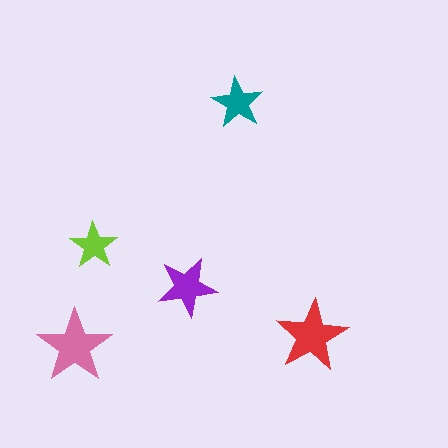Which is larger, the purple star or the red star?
The red one.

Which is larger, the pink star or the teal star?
The pink one.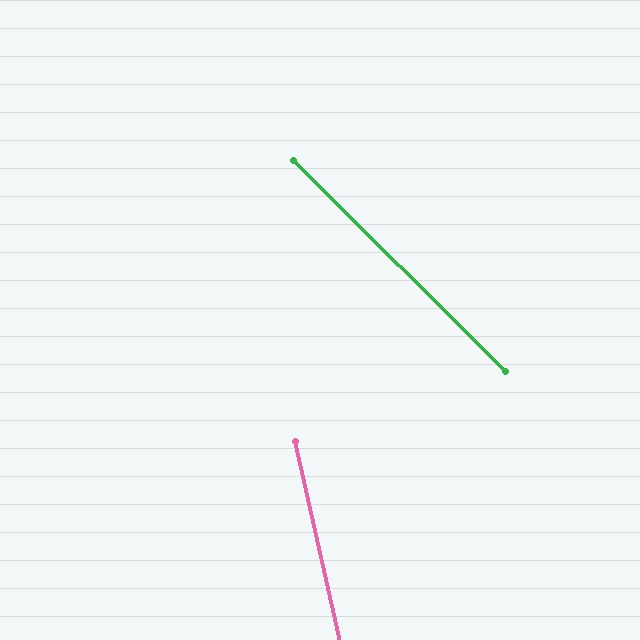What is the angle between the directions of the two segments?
Approximately 32 degrees.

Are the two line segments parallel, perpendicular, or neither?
Neither parallel nor perpendicular — they differ by about 32°.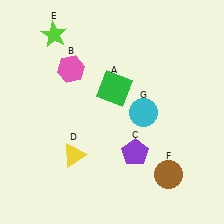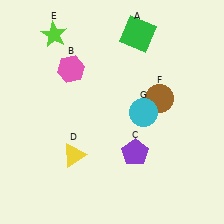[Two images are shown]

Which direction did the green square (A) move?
The green square (A) moved up.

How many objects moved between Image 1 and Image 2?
2 objects moved between the two images.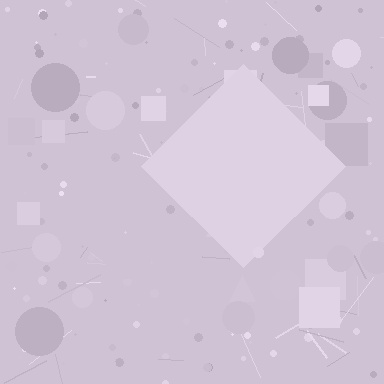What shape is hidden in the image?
A diamond is hidden in the image.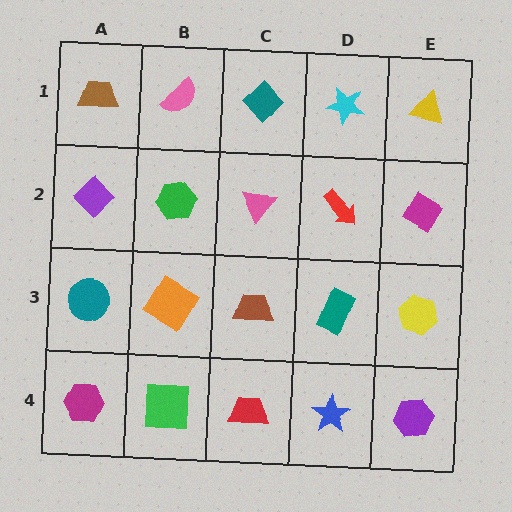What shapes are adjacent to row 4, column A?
A teal circle (row 3, column A), a green square (row 4, column B).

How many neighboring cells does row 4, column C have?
3.